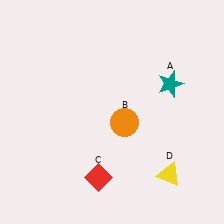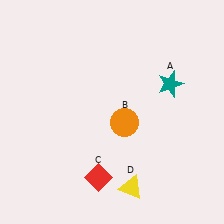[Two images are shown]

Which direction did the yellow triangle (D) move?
The yellow triangle (D) moved left.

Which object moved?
The yellow triangle (D) moved left.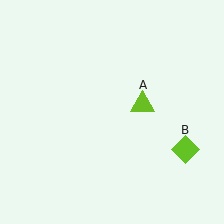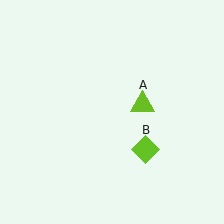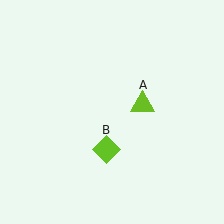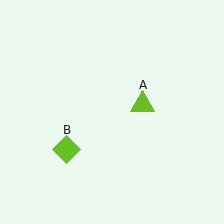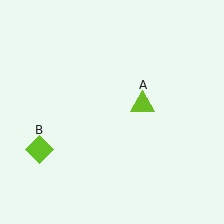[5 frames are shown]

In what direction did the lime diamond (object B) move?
The lime diamond (object B) moved left.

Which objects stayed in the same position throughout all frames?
Lime triangle (object A) remained stationary.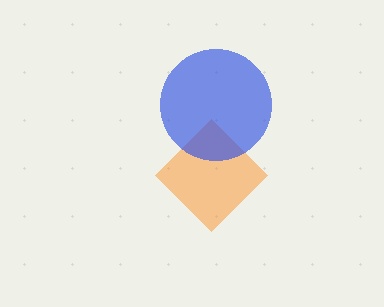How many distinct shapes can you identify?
There are 2 distinct shapes: an orange diamond, a blue circle.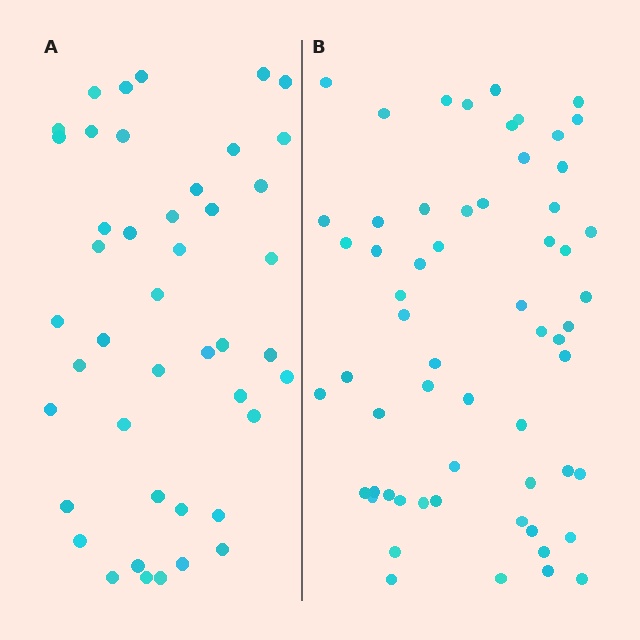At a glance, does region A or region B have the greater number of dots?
Region B (the right region) has more dots.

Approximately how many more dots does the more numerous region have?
Region B has approximately 15 more dots than region A.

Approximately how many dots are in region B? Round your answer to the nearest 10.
About 60 dots.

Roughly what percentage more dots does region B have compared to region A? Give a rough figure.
About 35% more.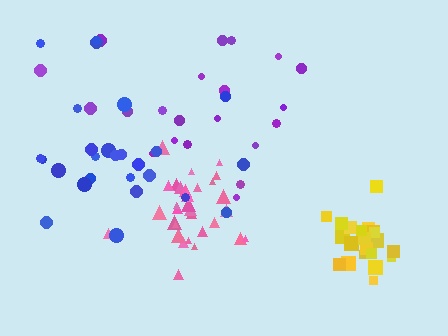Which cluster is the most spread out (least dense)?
Purple.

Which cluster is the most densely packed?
Yellow.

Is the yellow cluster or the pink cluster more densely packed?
Yellow.